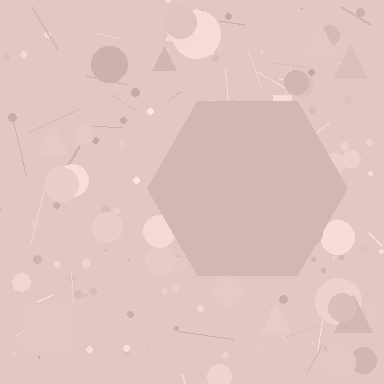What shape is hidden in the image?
A hexagon is hidden in the image.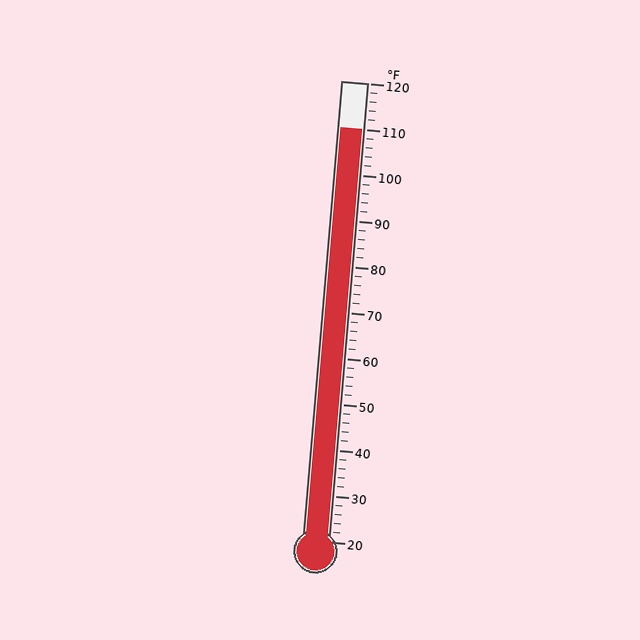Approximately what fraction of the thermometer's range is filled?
The thermometer is filled to approximately 90% of its range.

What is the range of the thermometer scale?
The thermometer scale ranges from 20°F to 120°F.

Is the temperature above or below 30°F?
The temperature is above 30°F.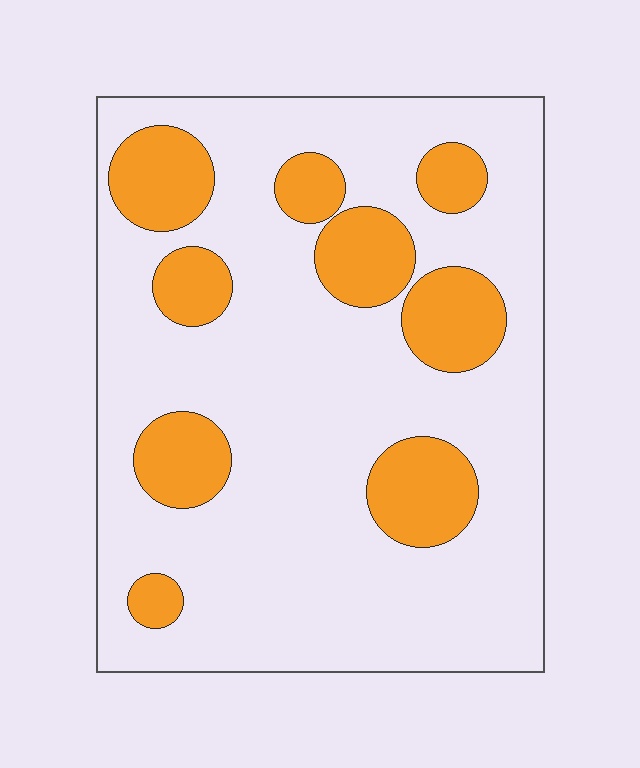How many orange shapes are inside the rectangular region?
9.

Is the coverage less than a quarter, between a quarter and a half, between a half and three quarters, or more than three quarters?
Less than a quarter.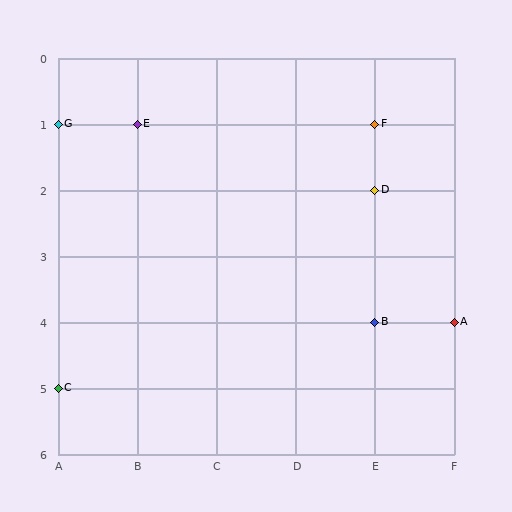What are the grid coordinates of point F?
Point F is at grid coordinates (E, 1).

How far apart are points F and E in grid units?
Points F and E are 3 columns apart.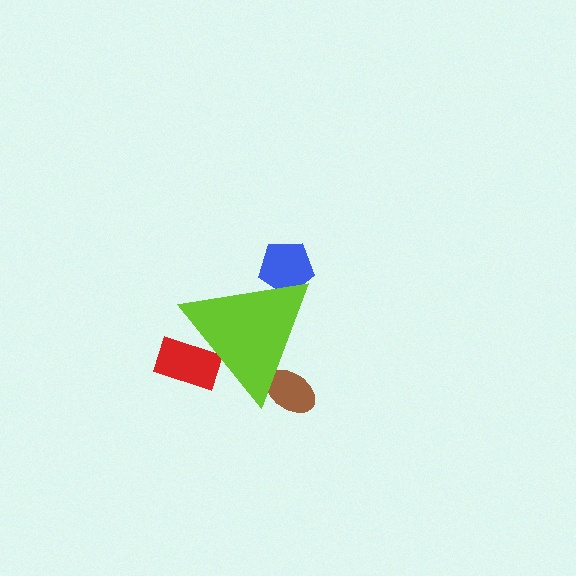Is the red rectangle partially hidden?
Yes, the red rectangle is partially hidden behind the lime triangle.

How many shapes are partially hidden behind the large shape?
3 shapes are partially hidden.